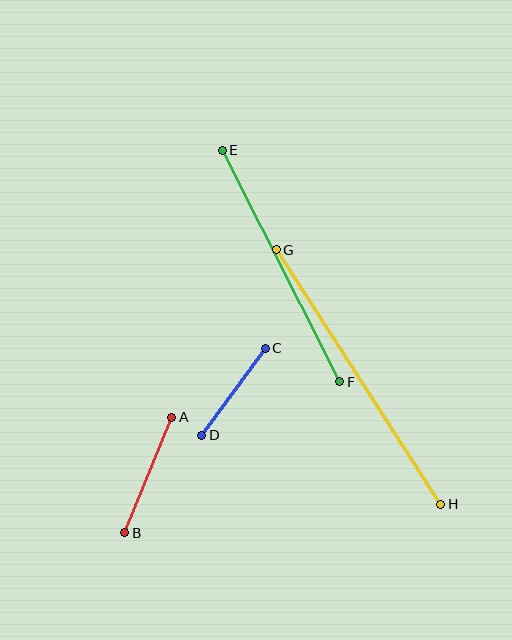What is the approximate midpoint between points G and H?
The midpoint is at approximately (358, 377) pixels.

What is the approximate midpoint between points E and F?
The midpoint is at approximately (281, 266) pixels.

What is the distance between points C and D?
The distance is approximately 107 pixels.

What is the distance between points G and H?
The distance is approximately 303 pixels.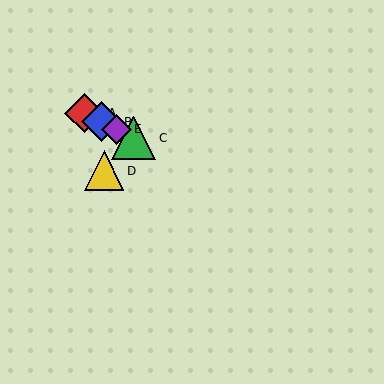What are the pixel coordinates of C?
Object C is at (134, 138).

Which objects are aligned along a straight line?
Objects A, B, C, E are aligned along a straight line.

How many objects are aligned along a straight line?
4 objects (A, B, C, E) are aligned along a straight line.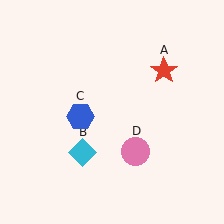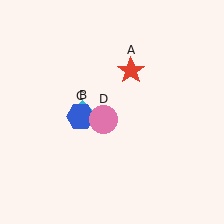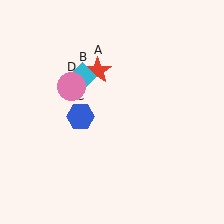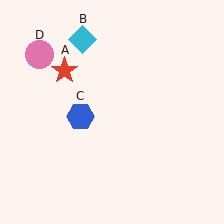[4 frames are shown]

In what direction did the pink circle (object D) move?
The pink circle (object D) moved up and to the left.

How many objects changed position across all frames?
3 objects changed position: red star (object A), cyan diamond (object B), pink circle (object D).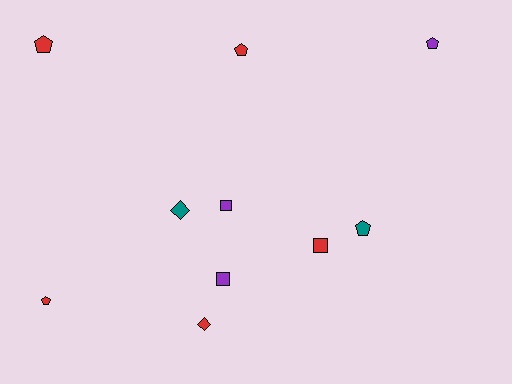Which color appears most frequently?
Red, with 5 objects.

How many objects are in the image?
There are 10 objects.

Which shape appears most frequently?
Pentagon, with 5 objects.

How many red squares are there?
There is 1 red square.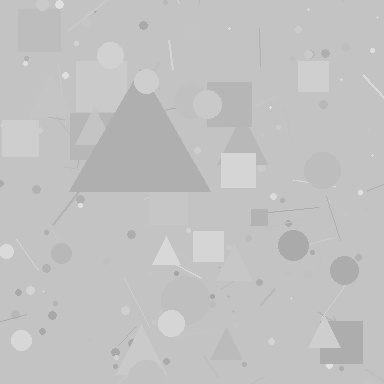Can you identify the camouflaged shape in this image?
The camouflaged shape is a triangle.